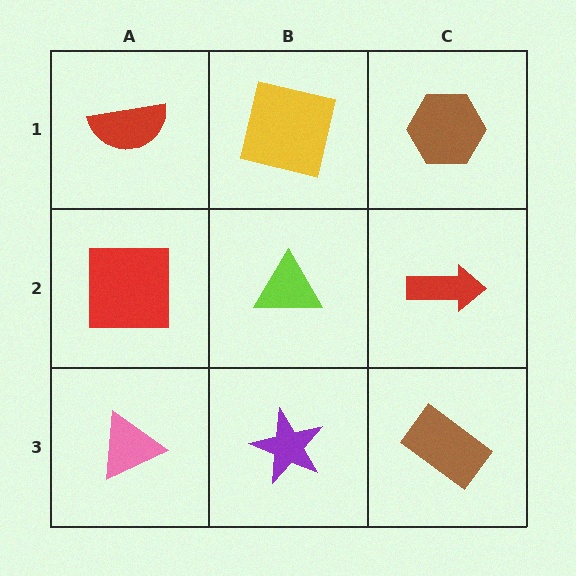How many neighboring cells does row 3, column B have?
3.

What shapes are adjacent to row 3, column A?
A red square (row 2, column A), a purple star (row 3, column B).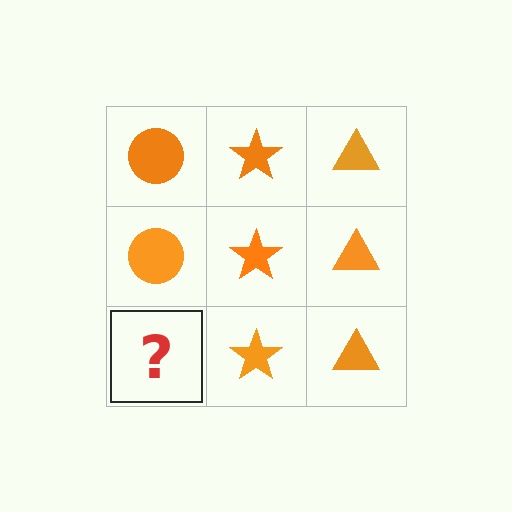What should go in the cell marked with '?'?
The missing cell should contain an orange circle.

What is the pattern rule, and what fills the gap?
The rule is that each column has a consistent shape. The gap should be filled with an orange circle.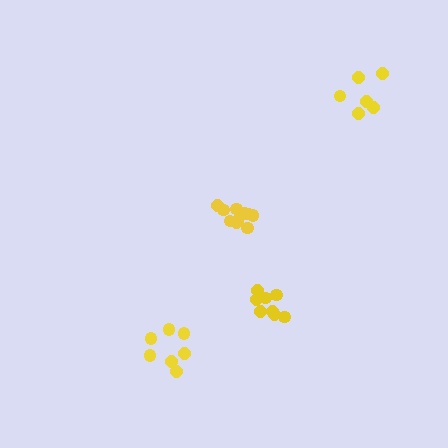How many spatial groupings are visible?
There are 4 spatial groupings.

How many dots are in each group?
Group 1: 10 dots, Group 2: 8 dots, Group 3: 6 dots, Group 4: 8 dots (32 total).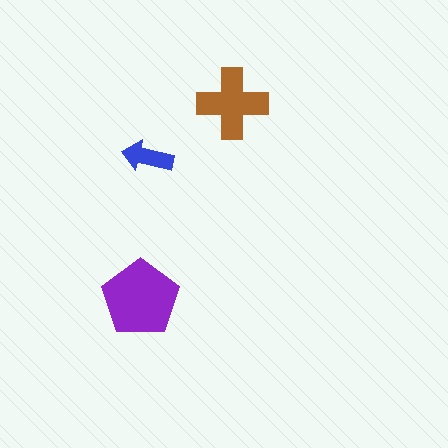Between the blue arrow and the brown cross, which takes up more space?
The brown cross.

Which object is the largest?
The purple pentagon.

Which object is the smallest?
The blue arrow.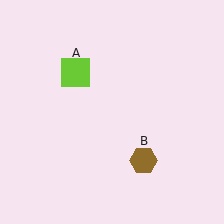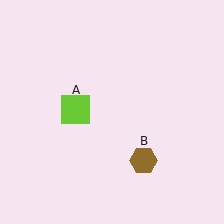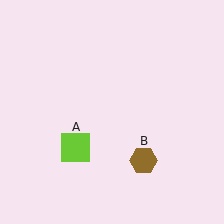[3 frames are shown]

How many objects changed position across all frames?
1 object changed position: lime square (object A).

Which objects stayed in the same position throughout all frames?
Brown hexagon (object B) remained stationary.